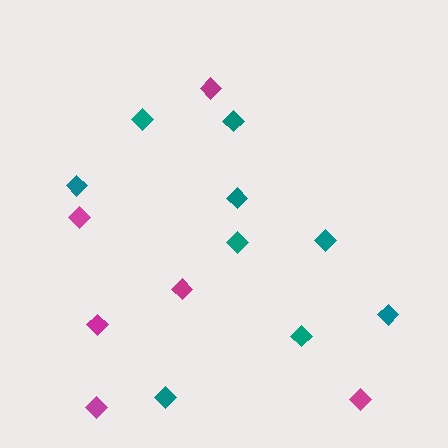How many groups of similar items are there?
There are 2 groups: one group of teal diamonds (9) and one group of magenta diamonds (6).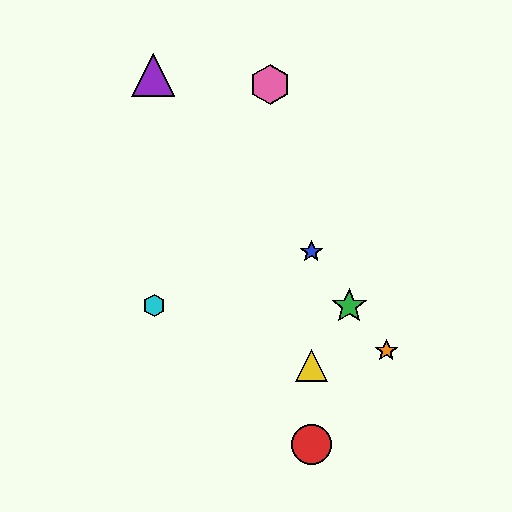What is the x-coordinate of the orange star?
The orange star is at x≈386.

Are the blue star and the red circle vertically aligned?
Yes, both are at x≈311.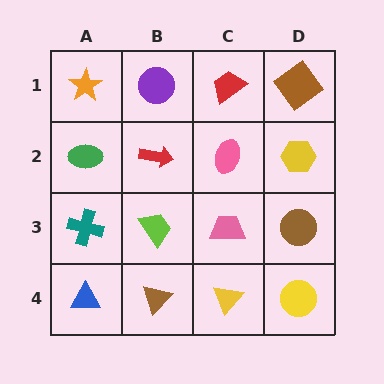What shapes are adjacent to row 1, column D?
A yellow hexagon (row 2, column D), a red trapezoid (row 1, column C).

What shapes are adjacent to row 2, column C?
A red trapezoid (row 1, column C), a pink trapezoid (row 3, column C), a red arrow (row 2, column B), a yellow hexagon (row 2, column D).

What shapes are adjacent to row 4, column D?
A brown circle (row 3, column D), a yellow triangle (row 4, column C).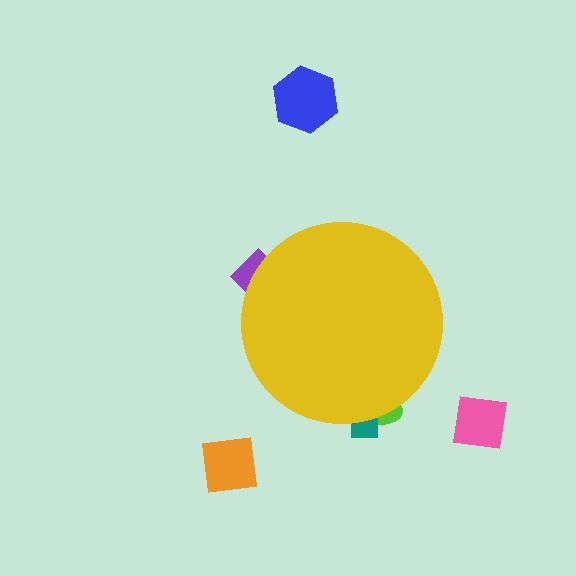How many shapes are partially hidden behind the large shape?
3 shapes are partially hidden.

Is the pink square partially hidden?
No, the pink square is fully visible.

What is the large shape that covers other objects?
A yellow circle.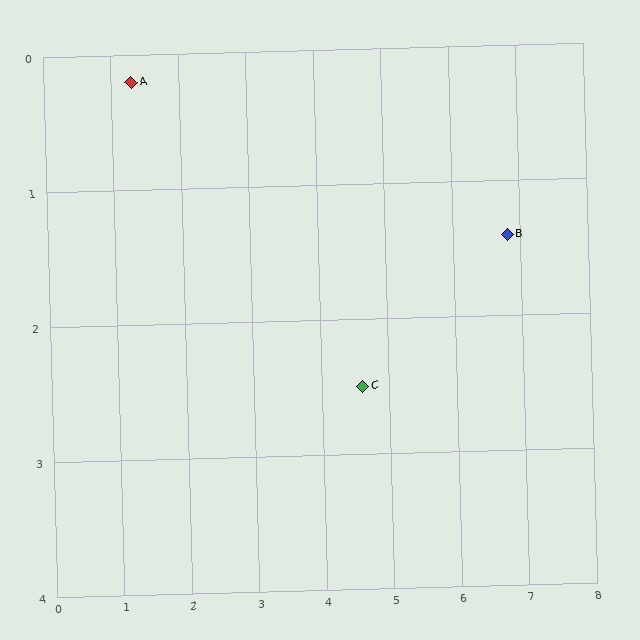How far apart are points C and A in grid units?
Points C and A are about 4.0 grid units apart.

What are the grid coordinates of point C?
Point C is at approximately (4.6, 2.5).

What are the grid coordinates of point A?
Point A is at approximately (1.3, 0.2).